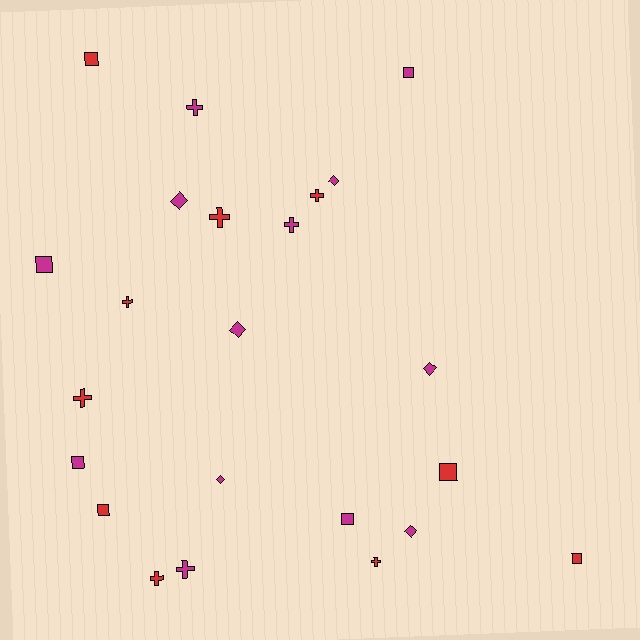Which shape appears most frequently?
Cross, with 9 objects.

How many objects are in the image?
There are 23 objects.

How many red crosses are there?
There are 6 red crosses.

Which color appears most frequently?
Magenta, with 13 objects.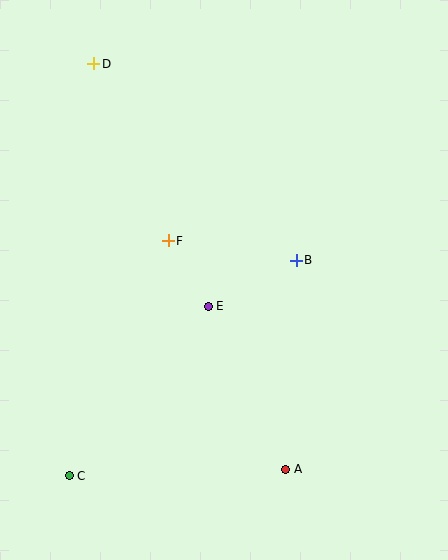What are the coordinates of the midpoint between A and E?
The midpoint between A and E is at (247, 388).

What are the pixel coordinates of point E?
Point E is at (208, 306).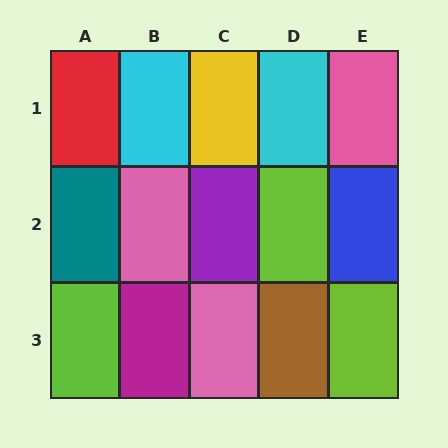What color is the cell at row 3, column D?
Brown.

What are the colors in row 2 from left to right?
Teal, pink, purple, lime, blue.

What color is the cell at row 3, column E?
Lime.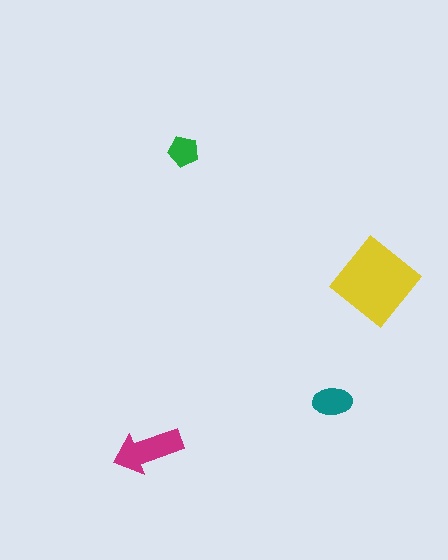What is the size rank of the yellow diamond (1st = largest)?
1st.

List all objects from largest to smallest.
The yellow diamond, the magenta arrow, the teal ellipse, the green pentagon.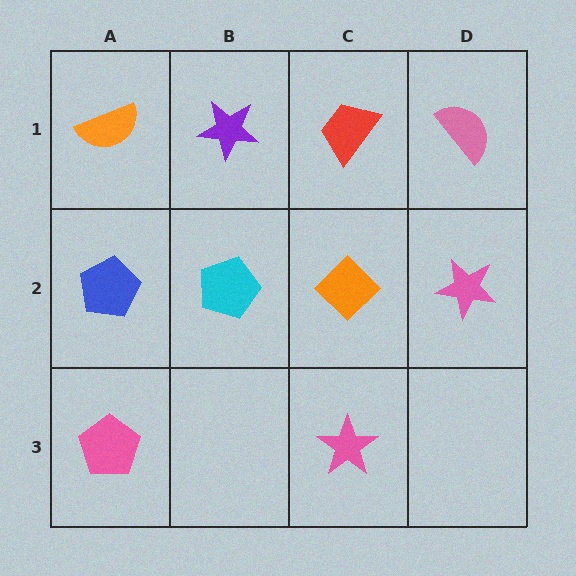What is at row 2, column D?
A pink star.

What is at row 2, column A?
A blue pentagon.